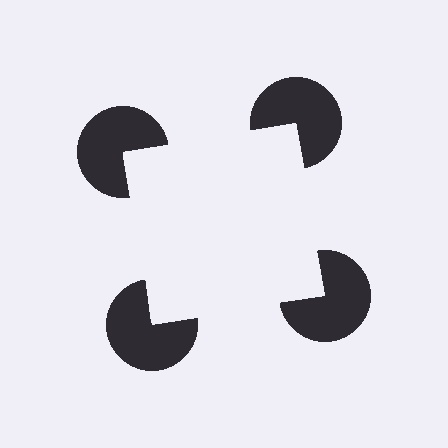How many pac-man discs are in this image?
There are 4 — one at each vertex of the illusory square.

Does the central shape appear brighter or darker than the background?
It typically appears slightly brighter than the background, even though no actual brightness change is drawn.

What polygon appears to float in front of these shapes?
An illusory square — its edges are inferred from the aligned wedge cuts in the pac-man discs, not physically drawn.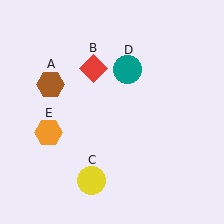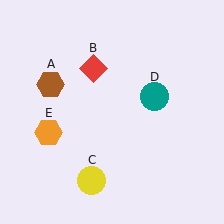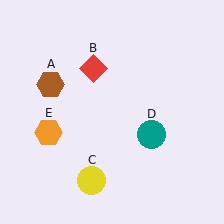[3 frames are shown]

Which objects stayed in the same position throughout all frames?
Brown hexagon (object A) and red diamond (object B) and yellow circle (object C) and orange hexagon (object E) remained stationary.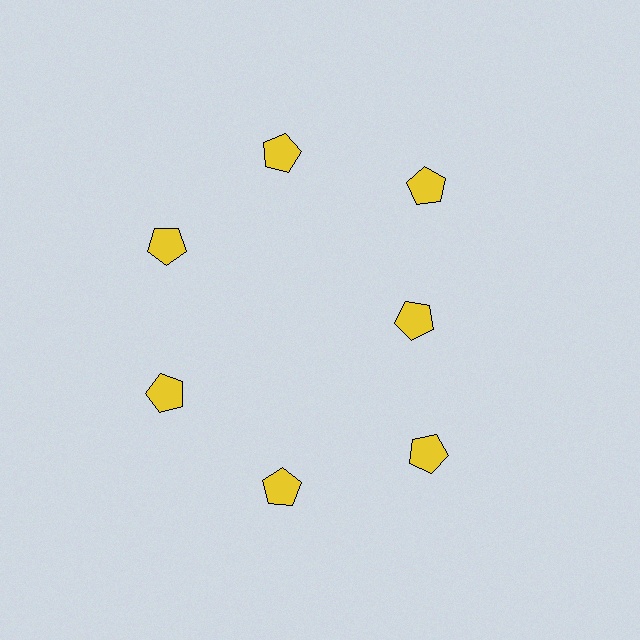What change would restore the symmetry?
The symmetry would be restored by moving it outward, back onto the ring so that all 7 pentagons sit at equal angles and equal distance from the center.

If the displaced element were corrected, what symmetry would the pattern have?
It would have 7-fold rotational symmetry — the pattern would map onto itself every 51 degrees.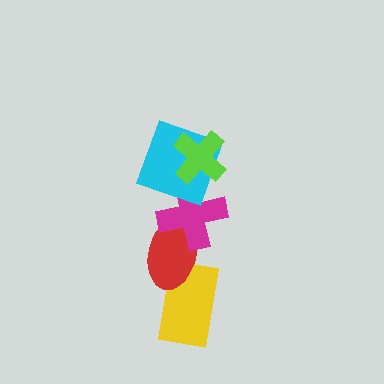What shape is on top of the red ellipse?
The magenta cross is on top of the red ellipse.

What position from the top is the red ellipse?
The red ellipse is 4th from the top.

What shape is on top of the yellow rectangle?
The red ellipse is on top of the yellow rectangle.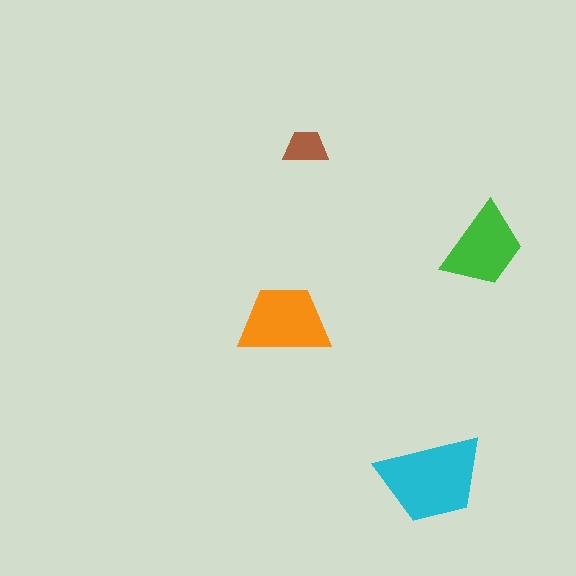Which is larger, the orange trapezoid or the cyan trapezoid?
The cyan one.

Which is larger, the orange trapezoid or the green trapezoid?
The orange one.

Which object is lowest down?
The cyan trapezoid is bottommost.